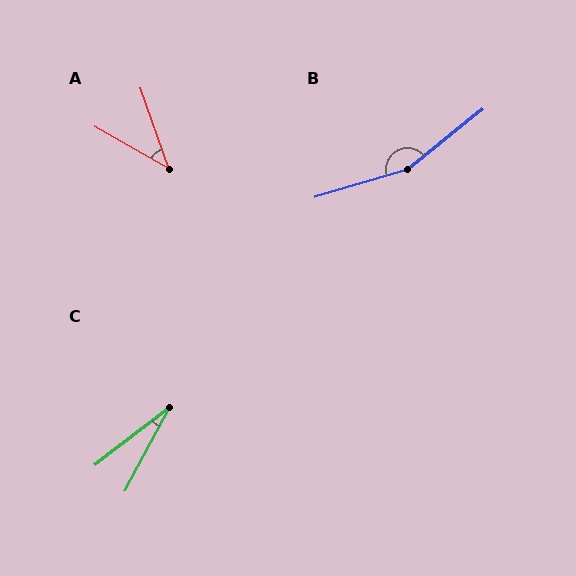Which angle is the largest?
B, at approximately 158 degrees.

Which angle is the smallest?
C, at approximately 24 degrees.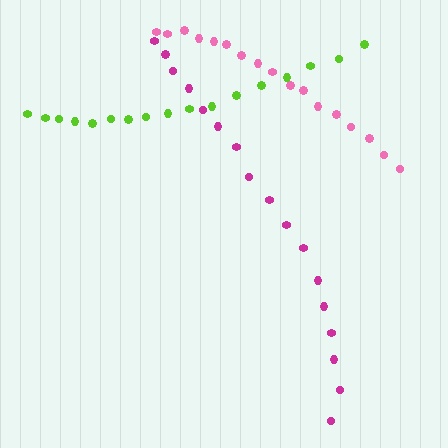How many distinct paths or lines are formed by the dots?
There are 3 distinct paths.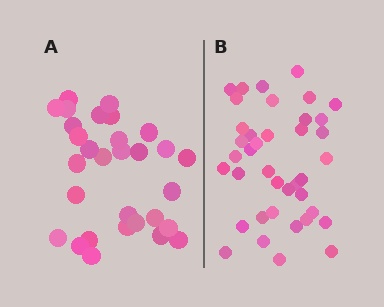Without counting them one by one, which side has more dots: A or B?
Region B (the right region) has more dots.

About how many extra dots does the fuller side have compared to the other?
Region B has roughly 8 or so more dots than region A.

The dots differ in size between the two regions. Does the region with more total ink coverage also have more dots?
No. Region A has more total ink coverage because its dots are larger, but region B actually contains more individual dots. Total area can be misleading — the number of items is what matters here.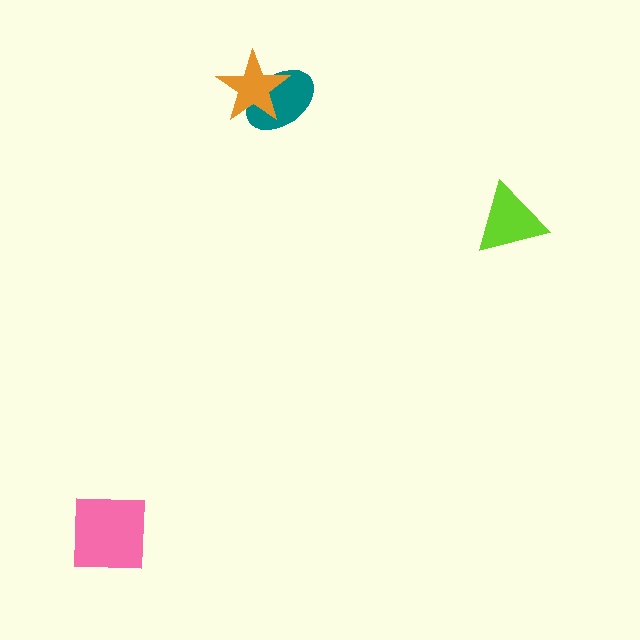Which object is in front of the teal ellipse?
The orange star is in front of the teal ellipse.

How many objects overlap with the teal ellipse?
1 object overlaps with the teal ellipse.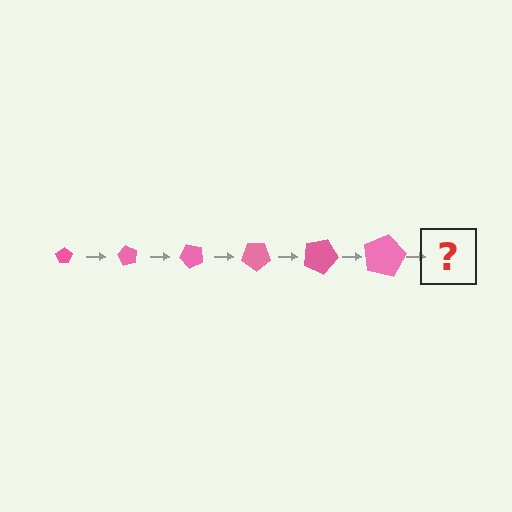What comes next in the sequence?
The next element should be a pentagon, larger than the previous one and rotated 360 degrees from the start.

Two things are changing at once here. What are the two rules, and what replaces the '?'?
The two rules are that the pentagon grows larger each step and it rotates 60 degrees each step. The '?' should be a pentagon, larger than the previous one and rotated 360 degrees from the start.